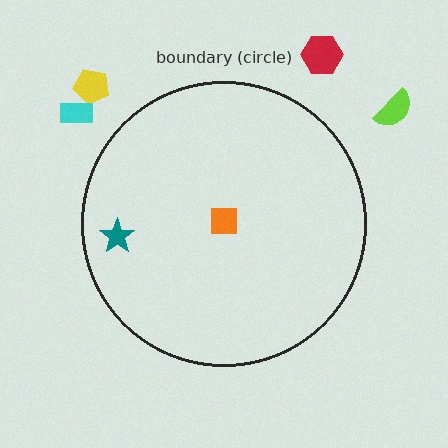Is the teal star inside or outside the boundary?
Inside.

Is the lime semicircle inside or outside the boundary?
Outside.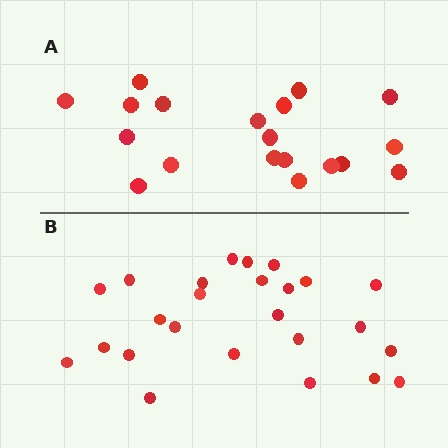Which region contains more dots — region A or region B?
Region B (the bottom region) has more dots.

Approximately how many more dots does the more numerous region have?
Region B has about 6 more dots than region A.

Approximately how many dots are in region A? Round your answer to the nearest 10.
About 20 dots. (The exact count is 19, which rounds to 20.)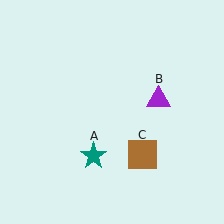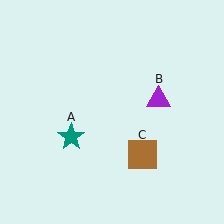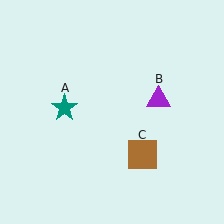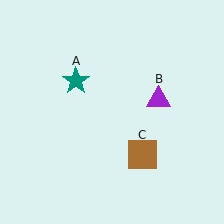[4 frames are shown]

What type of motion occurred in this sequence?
The teal star (object A) rotated clockwise around the center of the scene.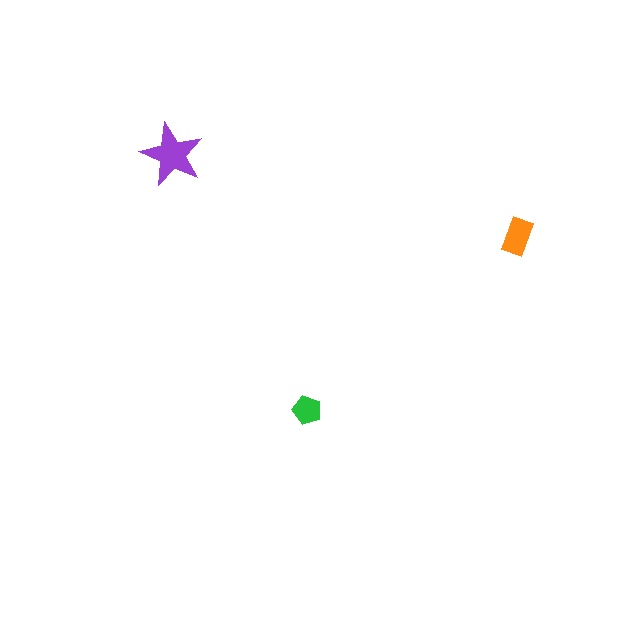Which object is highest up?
The purple star is topmost.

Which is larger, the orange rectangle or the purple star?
The purple star.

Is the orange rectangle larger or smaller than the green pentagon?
Larger.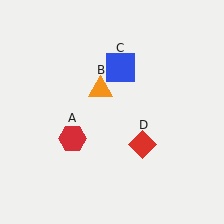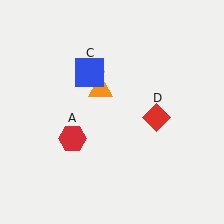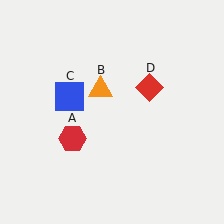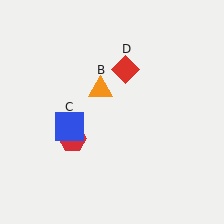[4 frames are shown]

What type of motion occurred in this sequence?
The blue square (object C), red diamond (object D) rotated counterclockwise around the center of the scene.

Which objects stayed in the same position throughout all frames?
Red hexagon (object A) and orange triangle (object B) remained stationary.